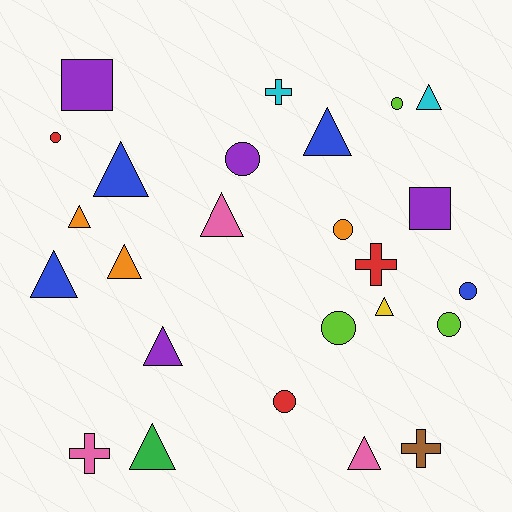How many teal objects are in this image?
There are no teal objects.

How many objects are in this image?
There are 25 objects.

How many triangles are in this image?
There are 11 triangles.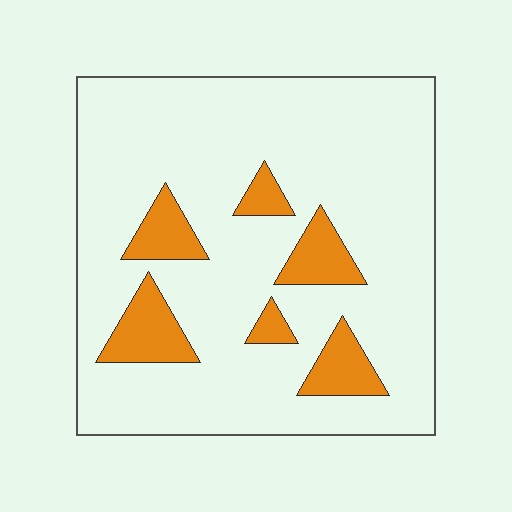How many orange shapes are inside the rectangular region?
6.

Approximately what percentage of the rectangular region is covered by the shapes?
Approximately 15%.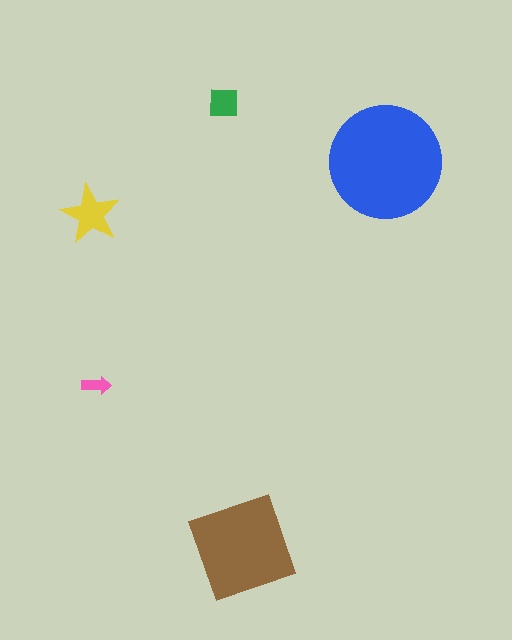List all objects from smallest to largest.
The pink arrow, the green square, the yellow star, the brown square, the blue circle.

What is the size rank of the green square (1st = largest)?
4th.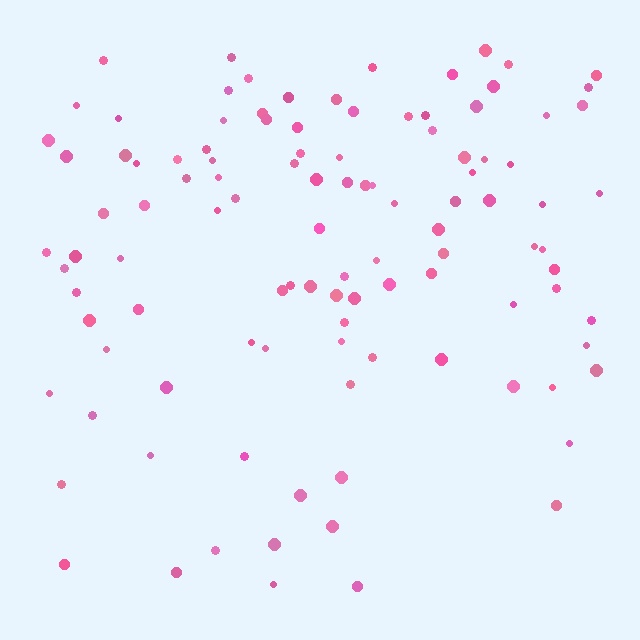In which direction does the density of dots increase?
From bottom to top, with the top side densest.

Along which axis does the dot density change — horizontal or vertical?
Vertical.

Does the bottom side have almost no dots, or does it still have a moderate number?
Still a moderate number, just noticeably fewer than the top.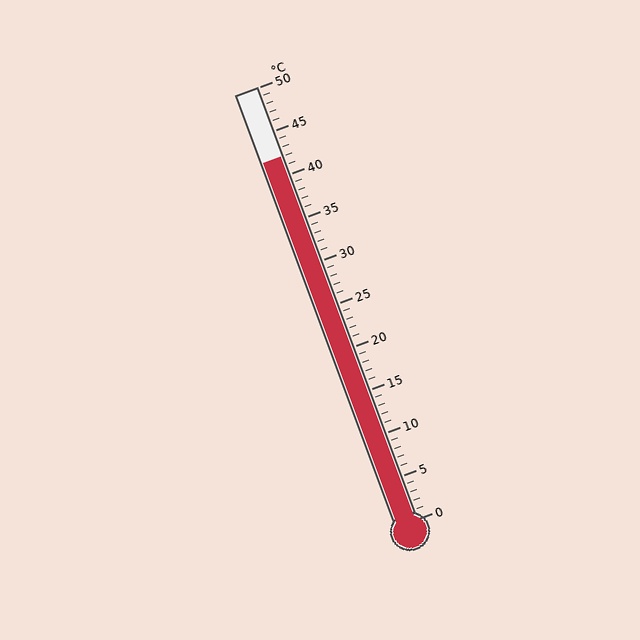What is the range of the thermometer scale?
The thermometer scale ranges from 0°C to 50°C.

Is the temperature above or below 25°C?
The temperature is above 25°C.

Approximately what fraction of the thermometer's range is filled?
The thermometer is filled to approximately 85% of its range.